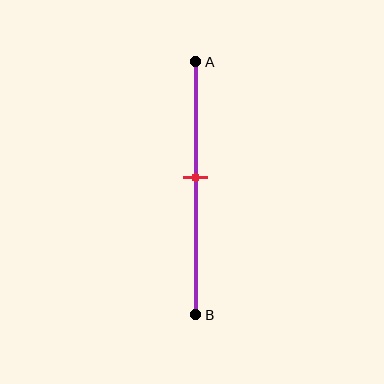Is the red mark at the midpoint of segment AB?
No, the mark is at about 45% from A, not at the 50% midpoint.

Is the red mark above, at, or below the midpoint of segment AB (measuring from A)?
The red mark is above the midpoint of segment AB.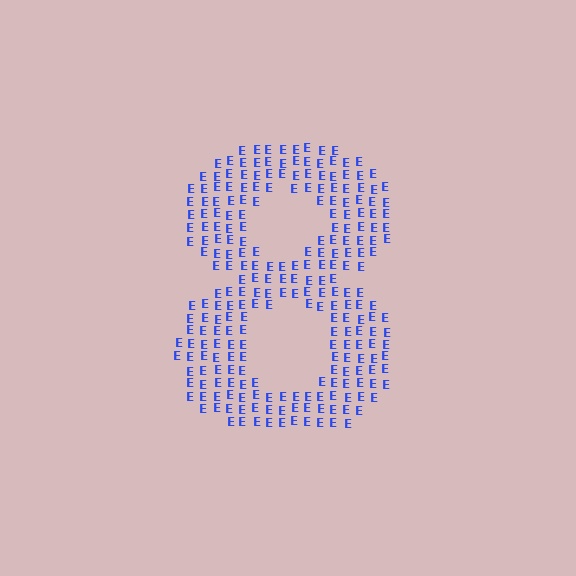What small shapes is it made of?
It is made of small letter E's.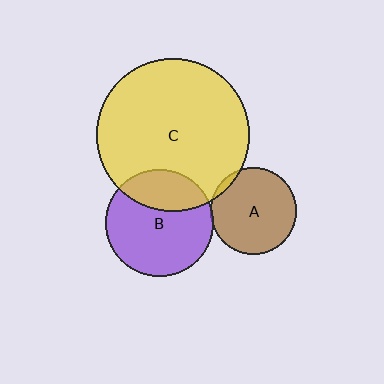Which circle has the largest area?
Circle C (yellow).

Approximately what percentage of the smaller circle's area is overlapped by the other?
Approximately 5%.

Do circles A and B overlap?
Yes.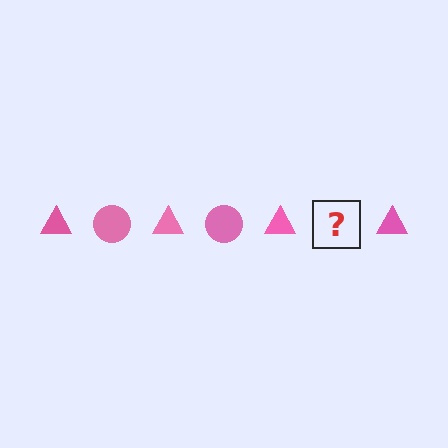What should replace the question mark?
The question mark should be replaced with a pink circle.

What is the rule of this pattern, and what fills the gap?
The rule is that the pattern cycles through triangle, circle shapes in pink. The gap should be filled with a pink circle.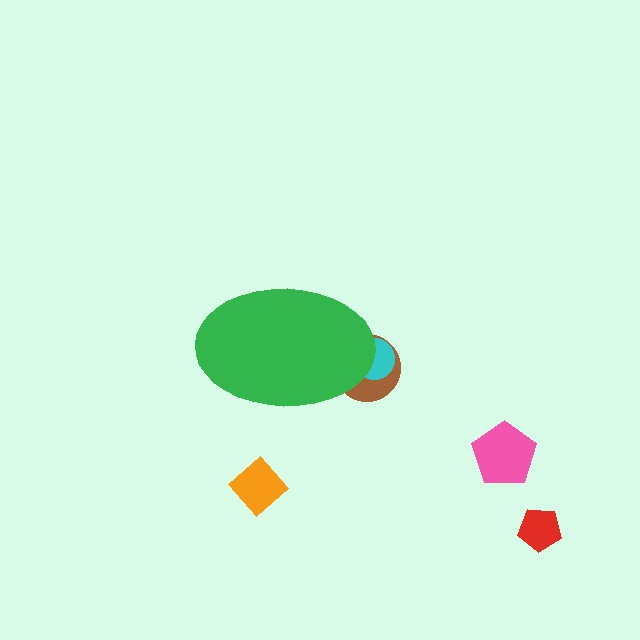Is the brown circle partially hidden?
Yes, the brown circle is partially hidden behind the green ellipse.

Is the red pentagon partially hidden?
No, the red pentagon is fully visible.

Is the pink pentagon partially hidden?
No, the pink pentagon is fully visible.